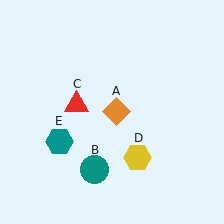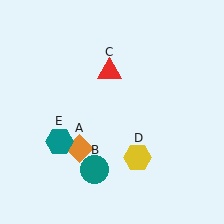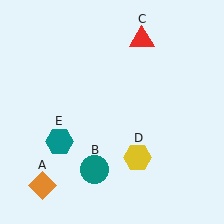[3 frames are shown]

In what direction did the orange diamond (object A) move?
The orange diamond (object A) moved down and to the left.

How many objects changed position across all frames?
2 objects changed position: orange diamond (object A), red triangle (object C).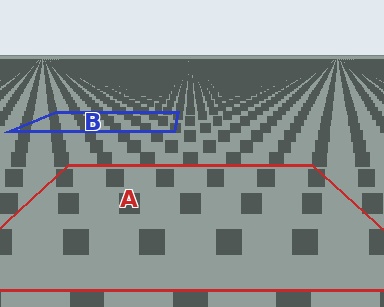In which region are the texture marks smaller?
The texture marks are smaller in region B, because it is farther away.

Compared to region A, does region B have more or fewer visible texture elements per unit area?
Region B has more texture elements per unit area — they are packed more densely because it is farther away.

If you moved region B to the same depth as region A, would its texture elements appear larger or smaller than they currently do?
They would appear larger. At a closer depth, the same texture elements are projected at a bigger on-screen size.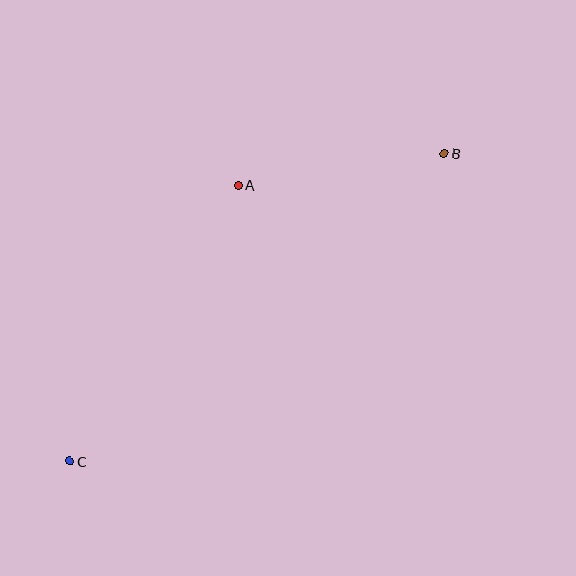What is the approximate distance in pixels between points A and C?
The distance between A and C is approximately 324 pixels.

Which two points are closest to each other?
Points A and B are closest to each other.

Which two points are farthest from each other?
Points B and C are farthest from each other.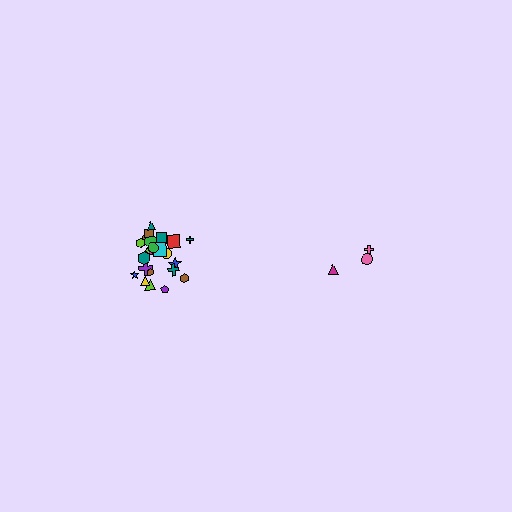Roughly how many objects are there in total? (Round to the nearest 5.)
Roughly 30 objects in total.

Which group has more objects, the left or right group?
The left group.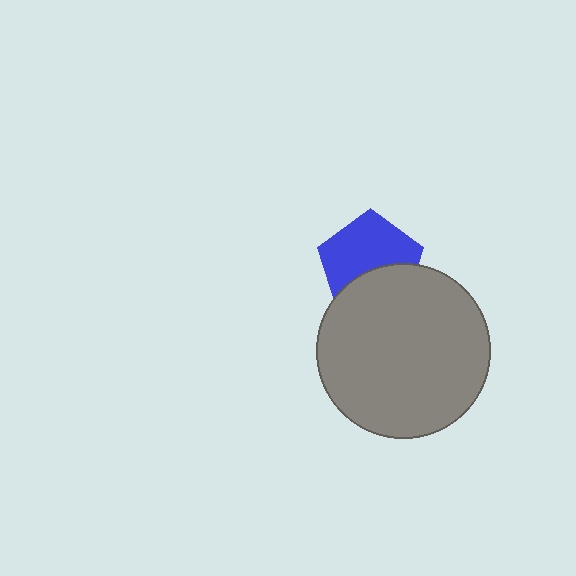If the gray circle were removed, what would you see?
You would see the complete blue pentagon.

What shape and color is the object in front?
The object in front is a gray circle.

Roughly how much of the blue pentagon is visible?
About half of it is visible (roughly 61%).